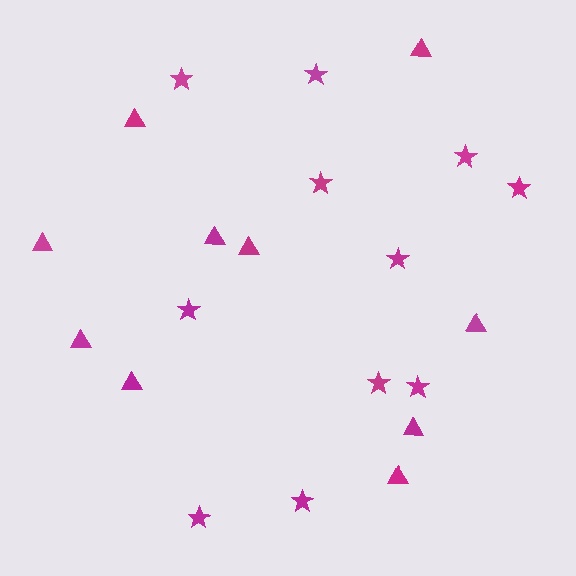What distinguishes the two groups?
There are 2 groups: one group of triangles (10) and one group of stars (11).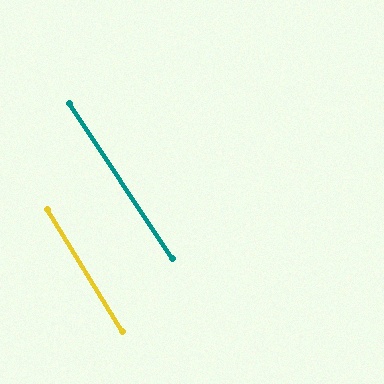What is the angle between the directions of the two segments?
Approximately 2 degrees.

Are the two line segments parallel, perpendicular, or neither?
Parallel — their directions differ by only 1.9°.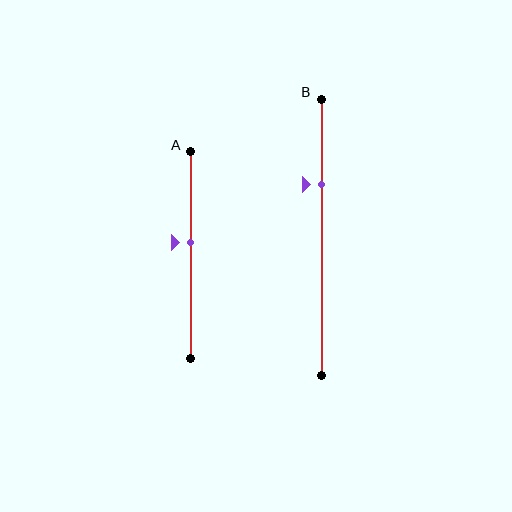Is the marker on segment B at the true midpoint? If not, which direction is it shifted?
No, the marker on segment B is shifted upward by about 19% of the segment length.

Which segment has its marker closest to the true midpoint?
Segment A has its marker closest to the true midpoint.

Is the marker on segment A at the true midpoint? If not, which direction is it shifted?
No, the marker on segment A is shifted upward by about 6% of the segment length.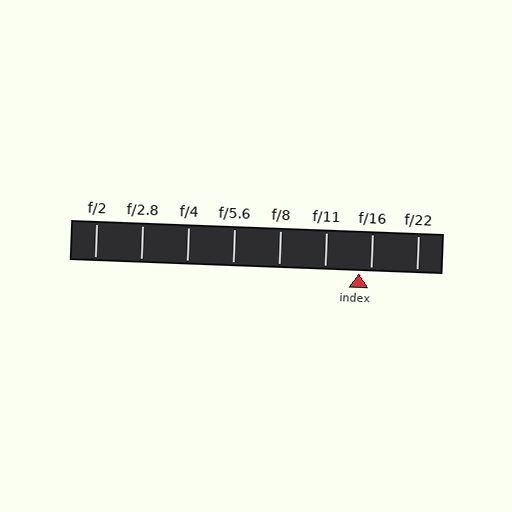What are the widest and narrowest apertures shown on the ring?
The widest aperture shown is f/2 and the narrowest is f/22.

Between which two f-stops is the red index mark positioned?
The index mark is between f/11 and f/16.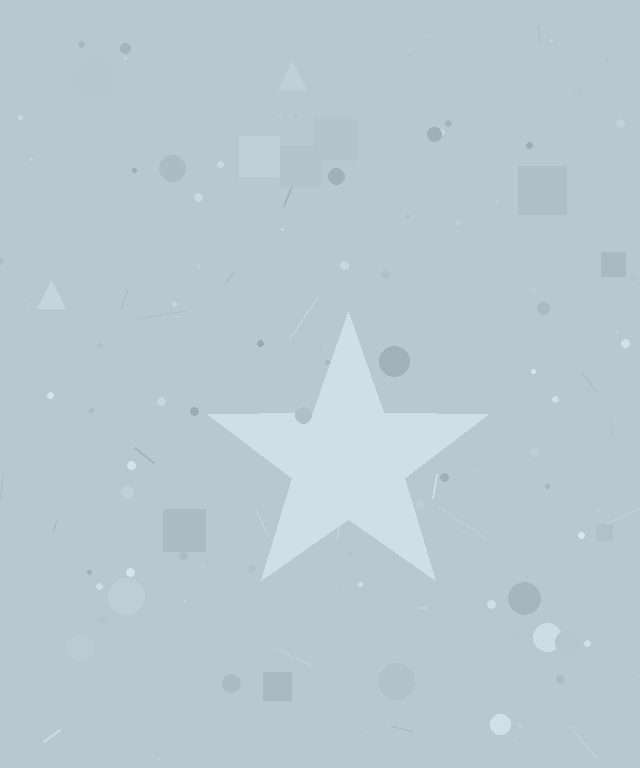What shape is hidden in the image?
A star is hidden in the image.